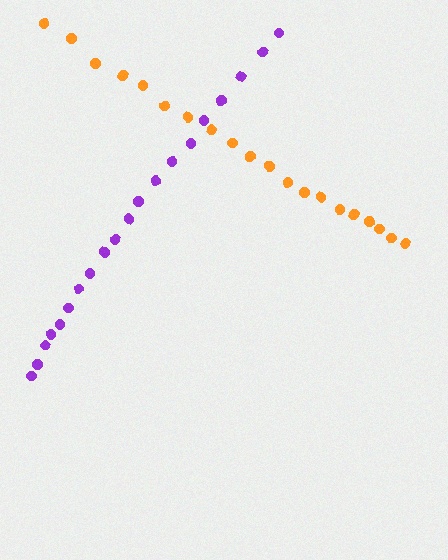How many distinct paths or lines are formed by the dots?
There are 2 distinct paths.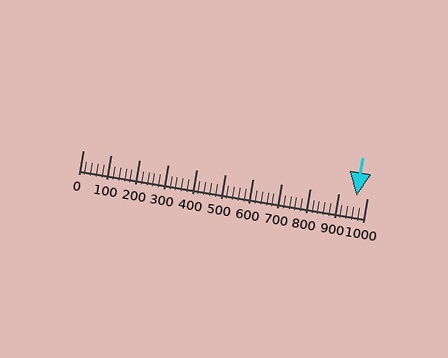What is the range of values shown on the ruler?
The ruler shows values from 0 to 1000.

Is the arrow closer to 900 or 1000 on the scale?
The arrow is closer to 1000.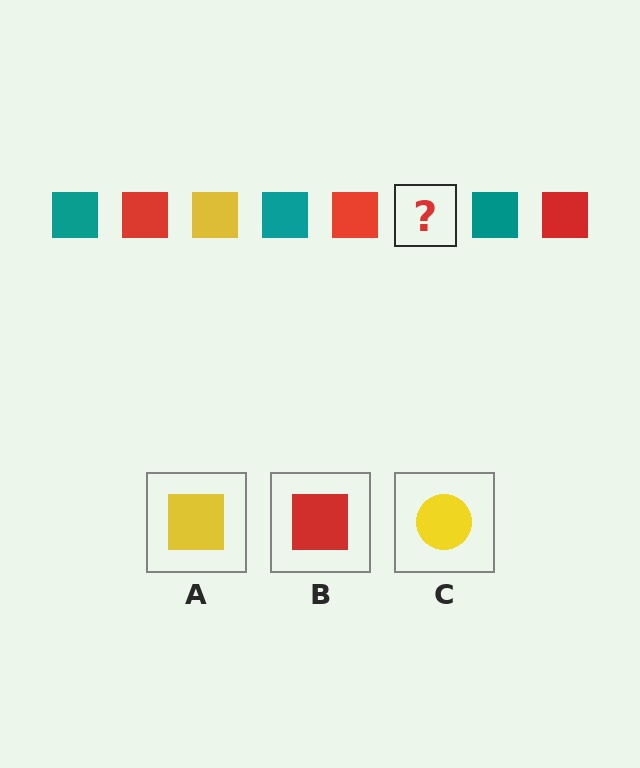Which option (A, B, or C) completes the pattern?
A.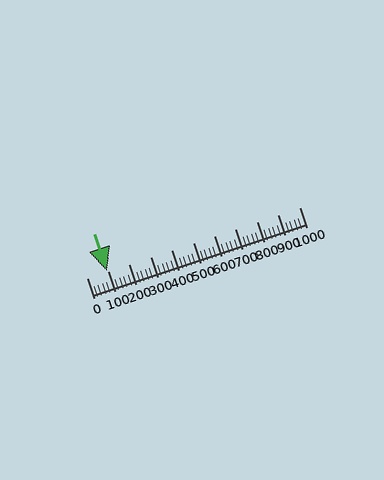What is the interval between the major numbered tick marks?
The major tick marks are spaced 100 units apart.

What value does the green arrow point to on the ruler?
The green arrow points to approximately 97.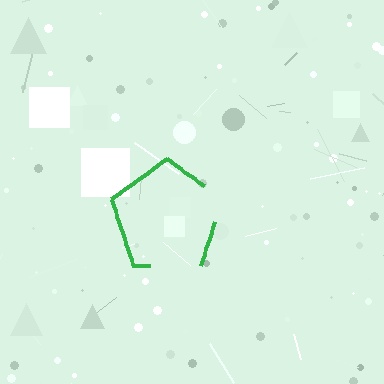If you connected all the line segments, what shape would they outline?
They would outline a pentagon.